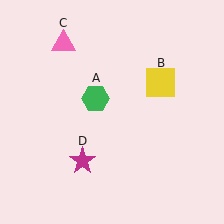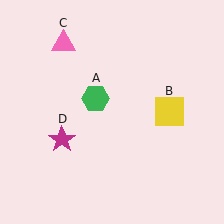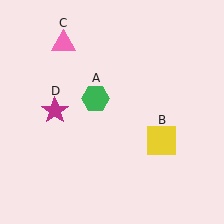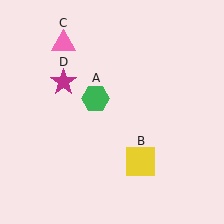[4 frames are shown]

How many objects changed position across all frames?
2 objects changed position: yellow square (object B), magenta star (object D).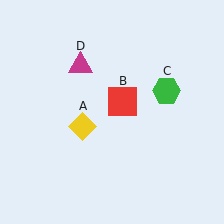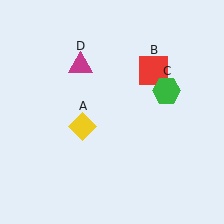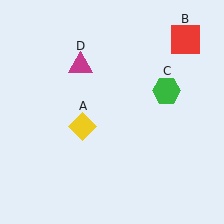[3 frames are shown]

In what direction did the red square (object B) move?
The red square (object B) moved up and to the right.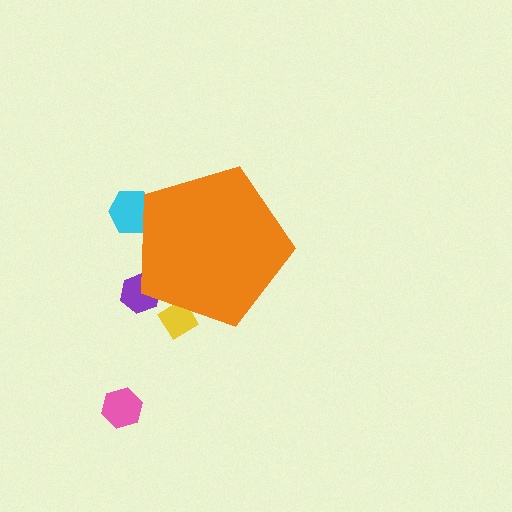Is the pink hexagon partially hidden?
No, the pink hexagon is fully visible.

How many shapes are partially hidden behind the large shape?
3 shapes are partially hidden.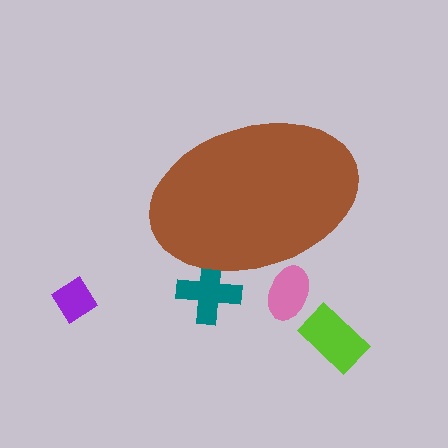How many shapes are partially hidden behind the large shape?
2 shapes are partially hidden.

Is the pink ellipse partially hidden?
Yes, the pink ellipse is partially hidden behind the brown ellipse.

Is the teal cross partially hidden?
Yes, the teal cross is partially hidden behind the brown ellipse.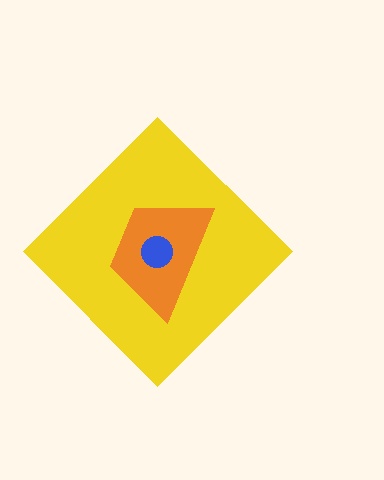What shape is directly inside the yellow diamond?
The orange trapezoid.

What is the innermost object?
The blue circle.